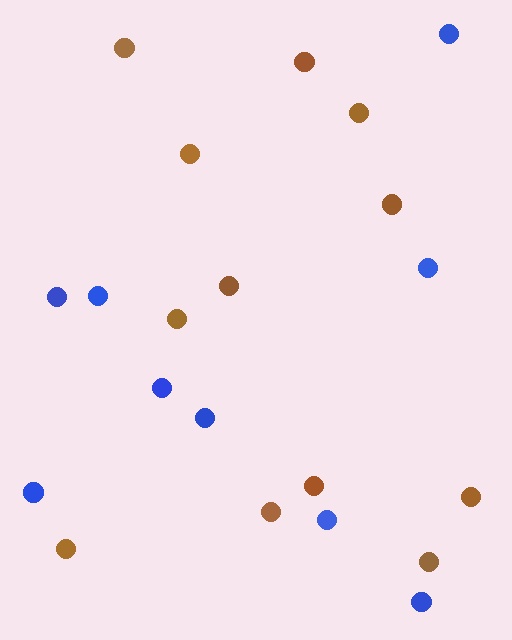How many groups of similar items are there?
There are 2 groups: one group of brown circles (12) and one group of blue circles (9).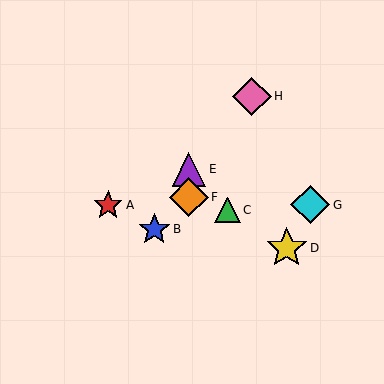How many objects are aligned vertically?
2 objects (E, F) are aligned vertically.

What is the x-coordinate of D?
Object D is at x≈287.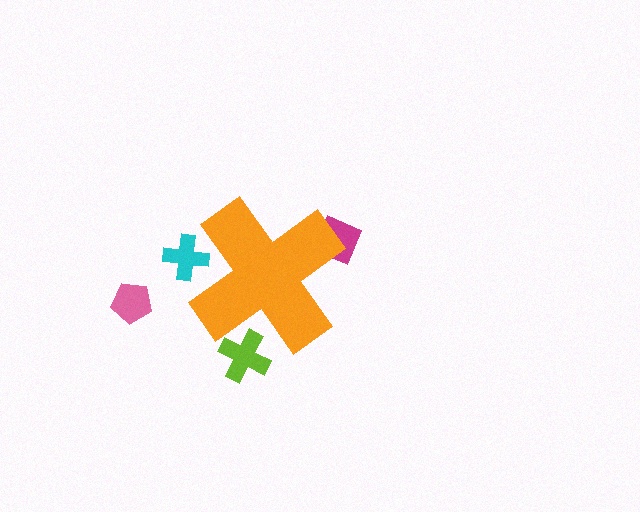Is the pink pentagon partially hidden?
No, the pink pentagon is fully visible.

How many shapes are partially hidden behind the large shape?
3 shapes are partially hidden.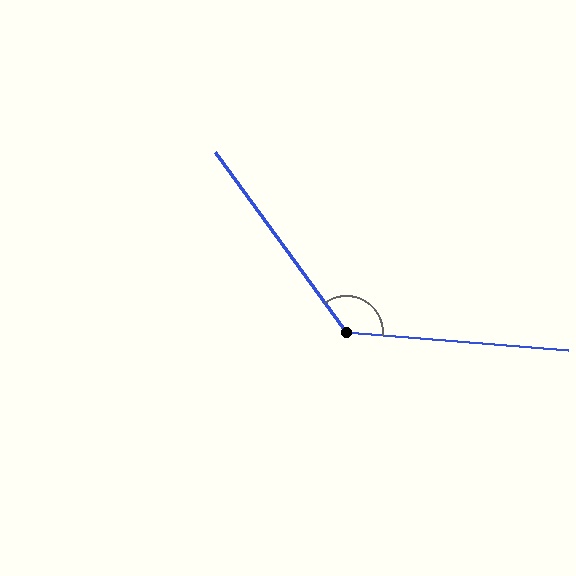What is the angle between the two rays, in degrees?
Approximately 131 degrees.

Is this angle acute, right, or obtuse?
It is obtuse.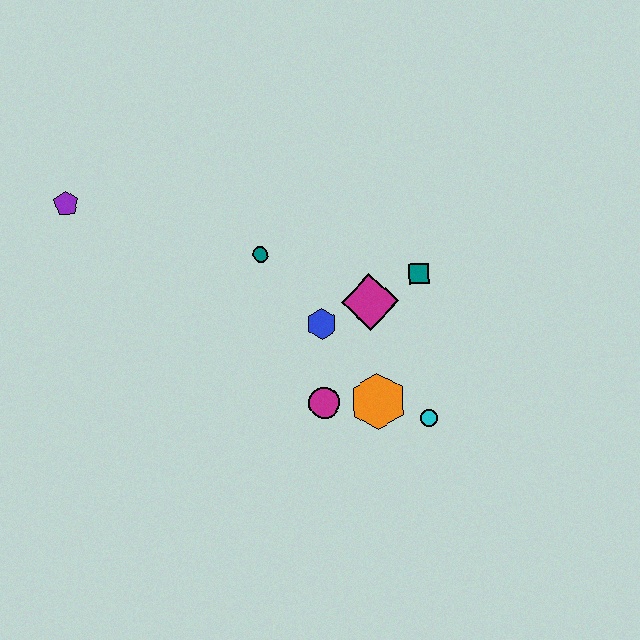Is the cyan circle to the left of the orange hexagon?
No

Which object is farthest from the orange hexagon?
The purple pentagon is farthest from the orange hexagon.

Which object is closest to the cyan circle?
The orange hexagon is closest to the cyan circle.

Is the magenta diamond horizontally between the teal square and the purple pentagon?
Yes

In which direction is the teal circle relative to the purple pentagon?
The teal circle is to the right of the purple pentagon.